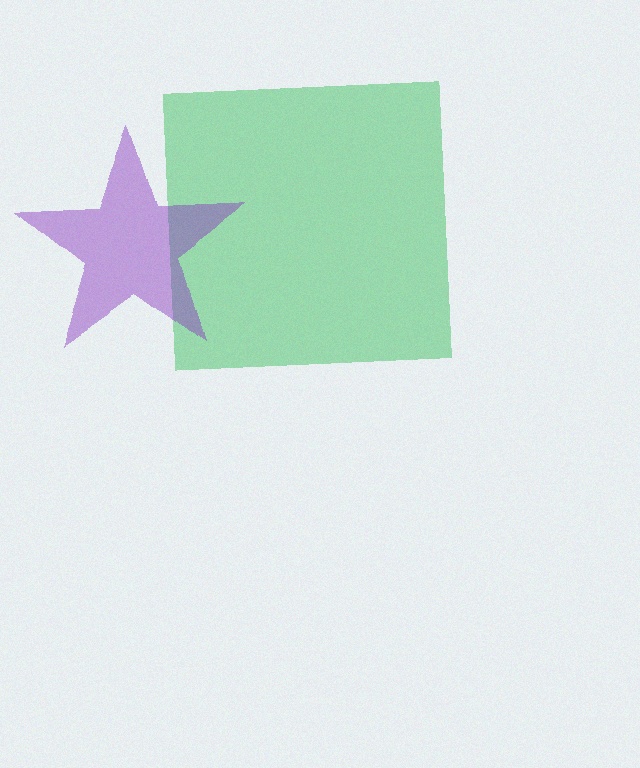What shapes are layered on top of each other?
The layered shapes are: a green square, a purple star.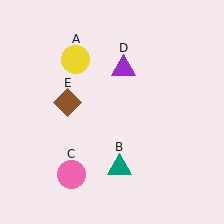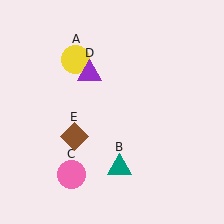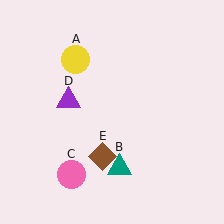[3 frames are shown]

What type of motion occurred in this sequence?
The purple triangle (object D), brown diamond (object E) rotated counterclockwise around the center of the scene.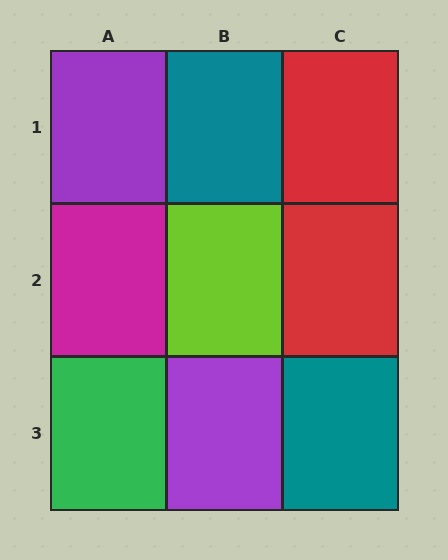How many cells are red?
2 cells are red.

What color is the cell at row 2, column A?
Magenta.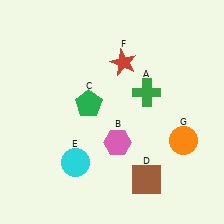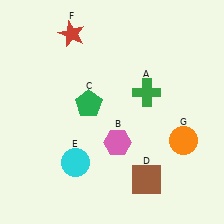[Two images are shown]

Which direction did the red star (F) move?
The red star (F) moved left.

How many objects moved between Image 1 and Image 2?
1 object moved between the two images.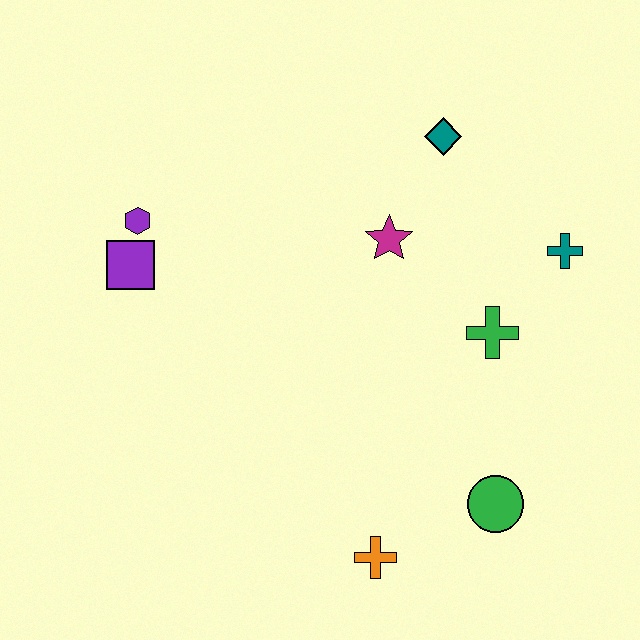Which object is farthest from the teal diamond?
The orange cross is farthest from the teal diamond.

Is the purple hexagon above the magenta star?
Yes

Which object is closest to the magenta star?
The teal diamond is closest to the magenta star.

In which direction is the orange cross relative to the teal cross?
The orange cross is below the teal cross.